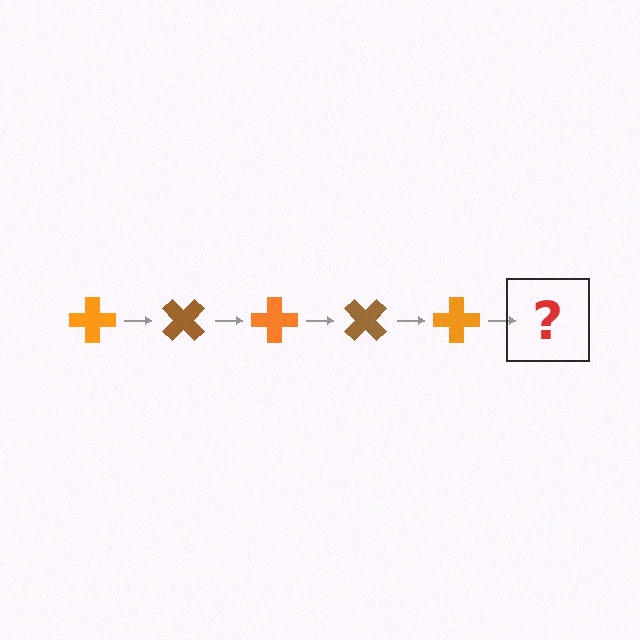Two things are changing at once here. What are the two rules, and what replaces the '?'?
The two rules are that it rotates 45 degrees each step and the color cycles through orange and brown. The '?' should be a brown cross, rotated 225 degrees from the start.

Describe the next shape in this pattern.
It should be a brown cross, rotated 225 degrees from the start.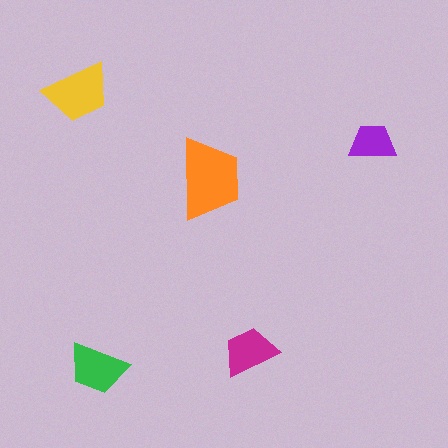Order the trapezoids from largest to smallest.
the orange one, the yellow one, the green one, the magenta one, the purple one.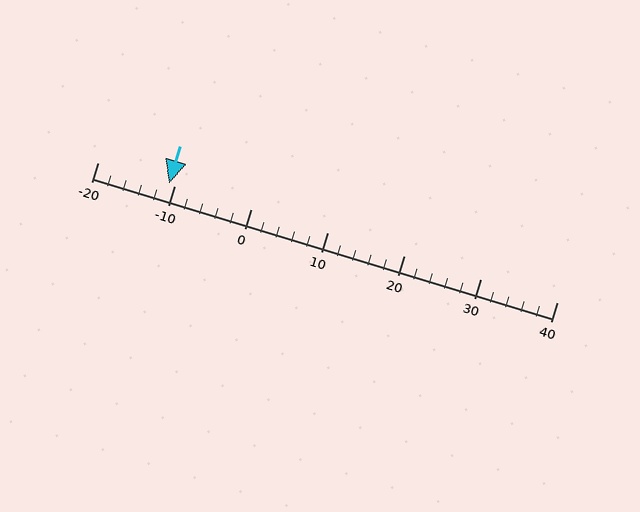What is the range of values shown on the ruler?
The ruler shows values from -20 to 40.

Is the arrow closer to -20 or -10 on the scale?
The arrow is closer to -10.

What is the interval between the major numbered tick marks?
The major tick marks are spaced 10 units apart.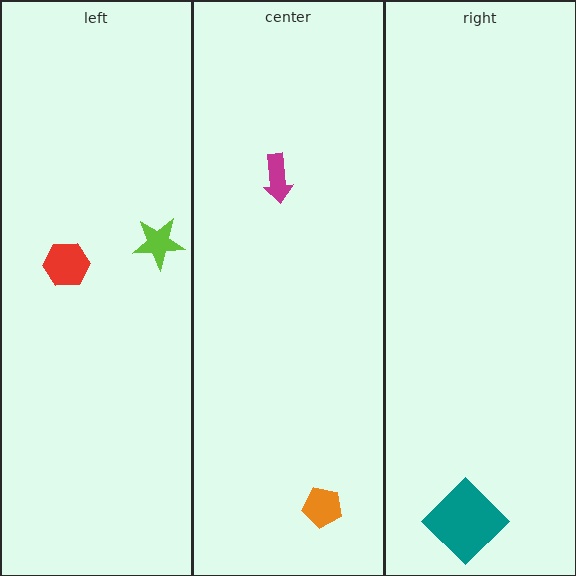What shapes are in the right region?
The teal diamond.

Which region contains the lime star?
The left region.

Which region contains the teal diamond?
The right region.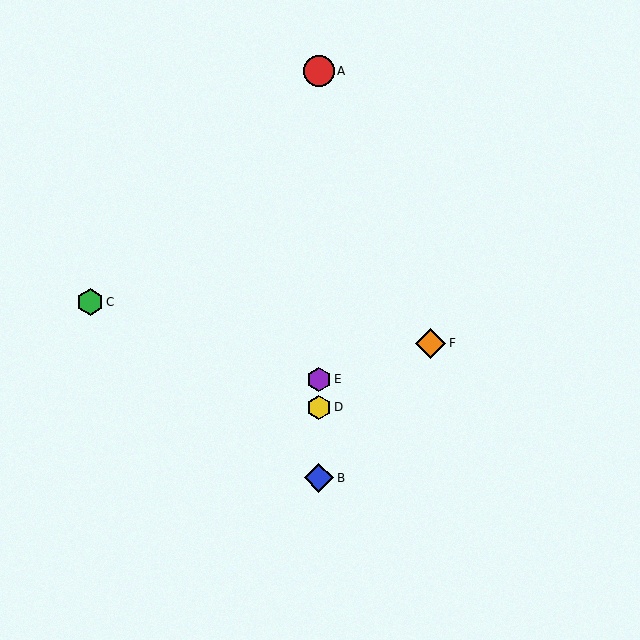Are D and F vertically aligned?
No, D is at x≈319 and F is at x≈431.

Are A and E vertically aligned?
Yes, both are at x≈319.